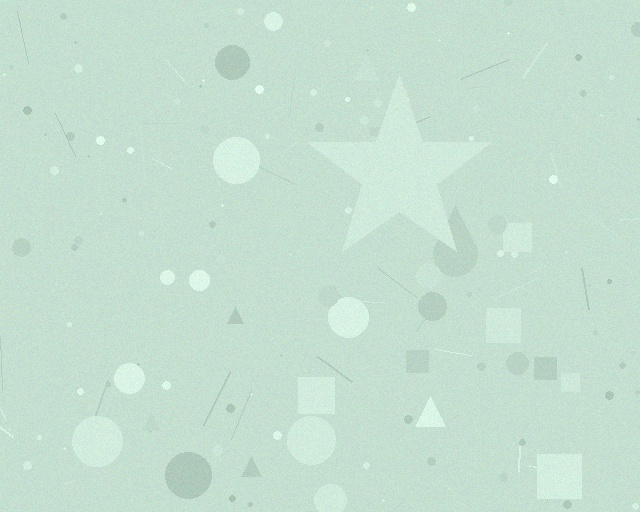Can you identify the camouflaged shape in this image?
The camouflaged shape is a star.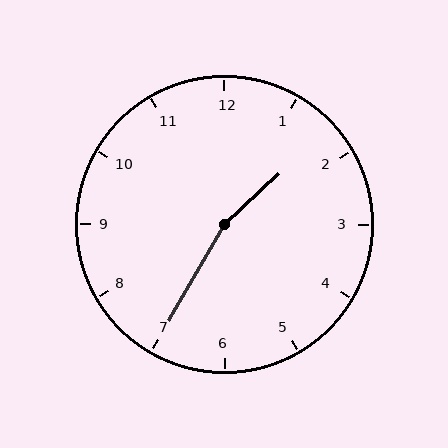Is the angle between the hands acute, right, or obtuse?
It is obtuse.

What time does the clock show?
1:35.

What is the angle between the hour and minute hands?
Approximately 162 degrees.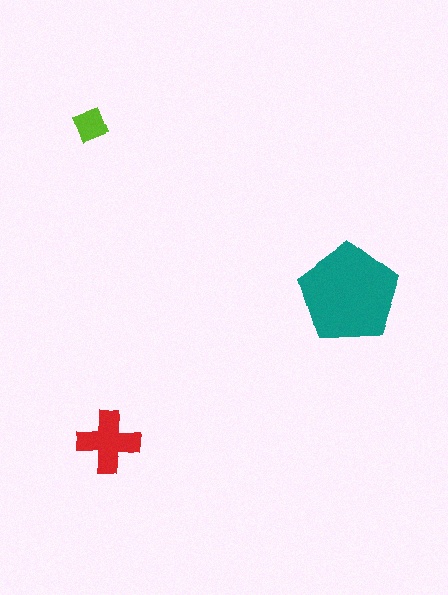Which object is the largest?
The teal pentagon.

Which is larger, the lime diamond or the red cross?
The red cross.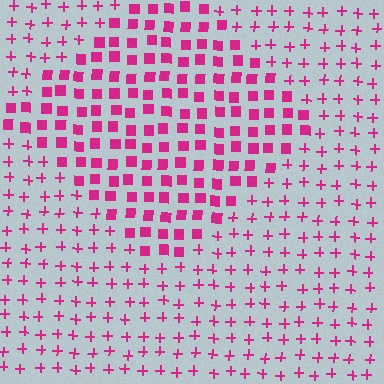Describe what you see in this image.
The image is filled with small magenta elements arranged in a uniform grid. A diamond-shaped region contains squares, while the surrounding area contains plus signs. The boundary is defined purely by the change in element shape.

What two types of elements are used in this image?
The image uses squares inside the diamond region and plus signs outside it.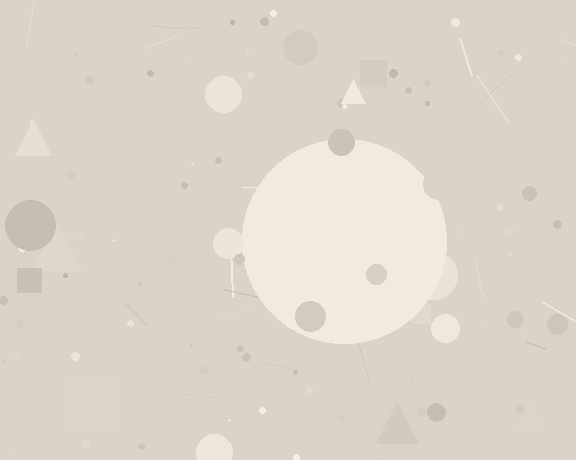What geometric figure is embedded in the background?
A circle is embedded in the background.